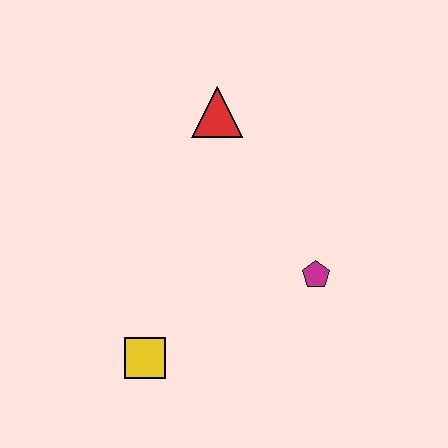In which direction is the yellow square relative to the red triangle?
The yellow square is below the red triangle.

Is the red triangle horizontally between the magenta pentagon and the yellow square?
Yes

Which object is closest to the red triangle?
The magenta pentagon is closest to the red triangle.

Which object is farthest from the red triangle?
The yellow square is farthest from the red triangle.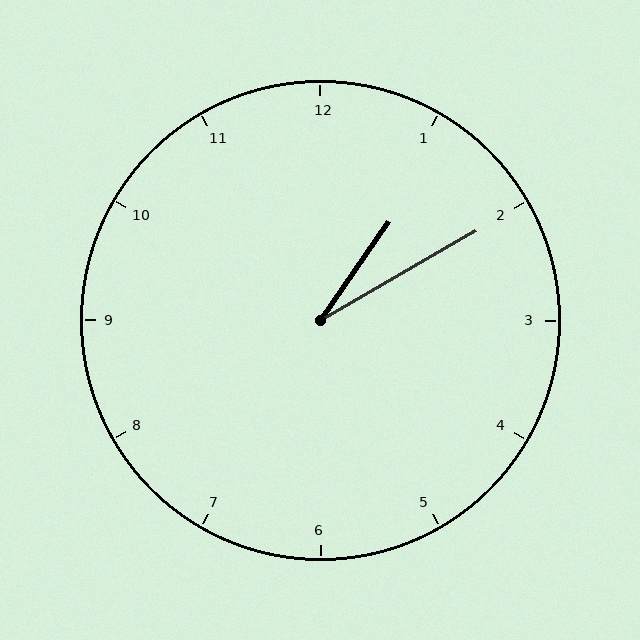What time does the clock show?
1:10.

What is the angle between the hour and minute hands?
Approximately 25 degrees.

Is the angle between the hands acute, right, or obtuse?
It is acute.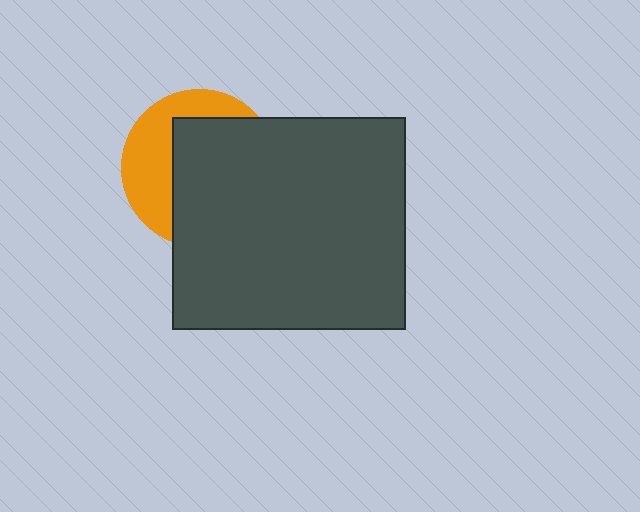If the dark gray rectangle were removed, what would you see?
You would see the complete orange circle.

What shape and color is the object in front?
The object in front is a dark gray rectangle.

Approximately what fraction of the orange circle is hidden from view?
Roughly 62% of the orange circle is hidden behind the dark gray rectangle.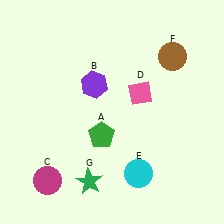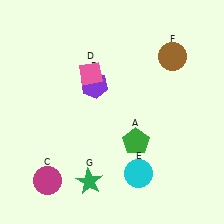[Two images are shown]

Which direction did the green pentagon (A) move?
The green pentagon (A) moved right.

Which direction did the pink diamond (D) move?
The pink diamond (D) moved left.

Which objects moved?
The objects that moved are: the green pentagon (A), the pink diamond (D).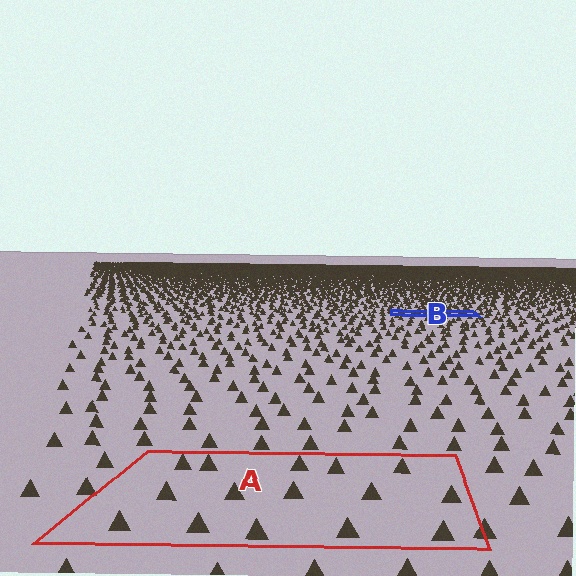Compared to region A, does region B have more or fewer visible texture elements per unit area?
Region B has more texture elements per unit area — they are packed more densely because it is farther away.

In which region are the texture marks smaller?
The texture marks are smaller in region B, because it is farther away.